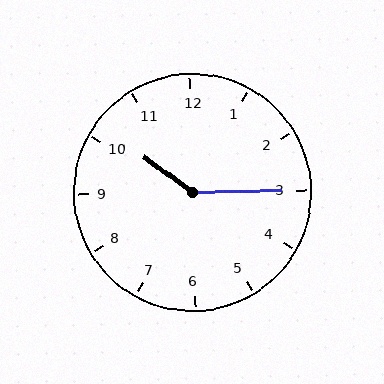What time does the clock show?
10:15.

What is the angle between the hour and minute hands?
Approximately 142 degrees.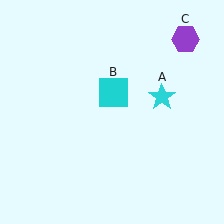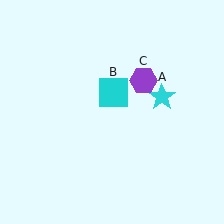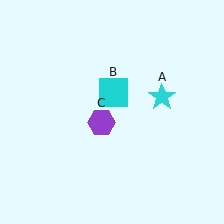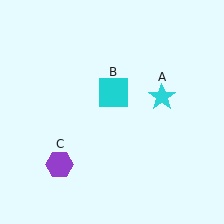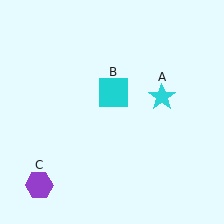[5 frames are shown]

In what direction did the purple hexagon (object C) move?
The purple hexagon (object C) moved down and to the left.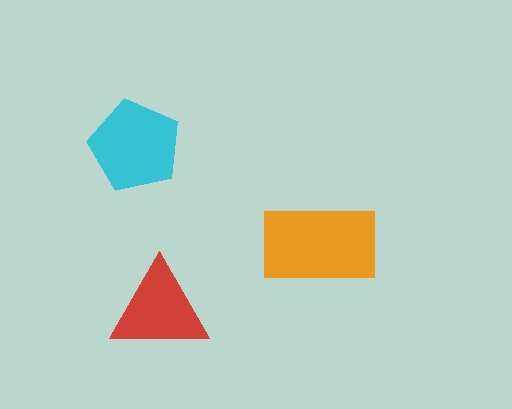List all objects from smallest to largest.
The red triangle, the cyan pentagon, the orange rectangle.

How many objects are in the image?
There are 3 objects in the image.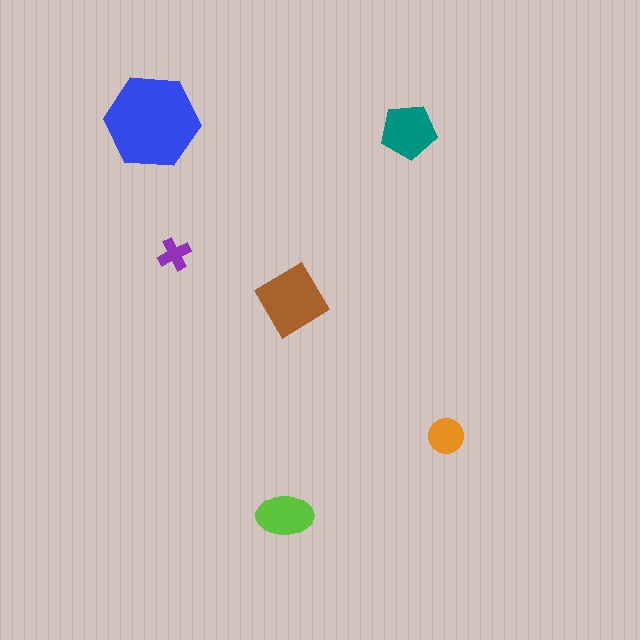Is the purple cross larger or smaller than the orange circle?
Smaller.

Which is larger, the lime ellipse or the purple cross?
The lime ellipse.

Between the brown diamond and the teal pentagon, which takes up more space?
The brown diamond.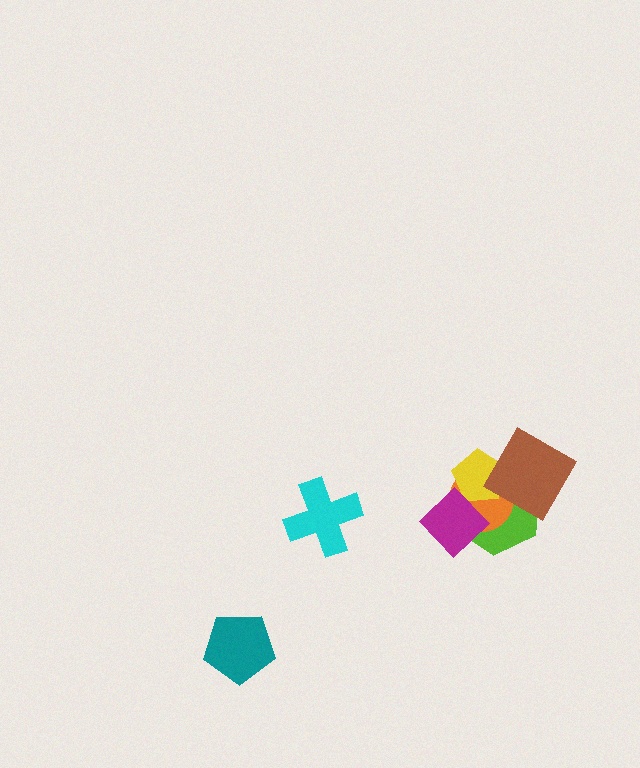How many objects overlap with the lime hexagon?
4 objects overlap with the lime hexagon.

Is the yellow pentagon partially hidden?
Yes, it is partially covered by another shape.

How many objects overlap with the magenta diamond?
3 objects overlap with the magenta diamond.